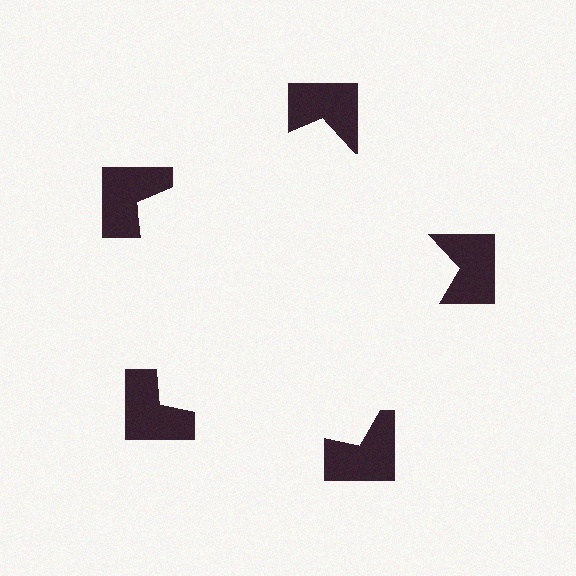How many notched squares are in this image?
There are 5 — one at each vertex of the illusory pentagon.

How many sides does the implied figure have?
5 sides.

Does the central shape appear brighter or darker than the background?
It typically appears slightly brighter than the background, even though no actual brightness change is drawn.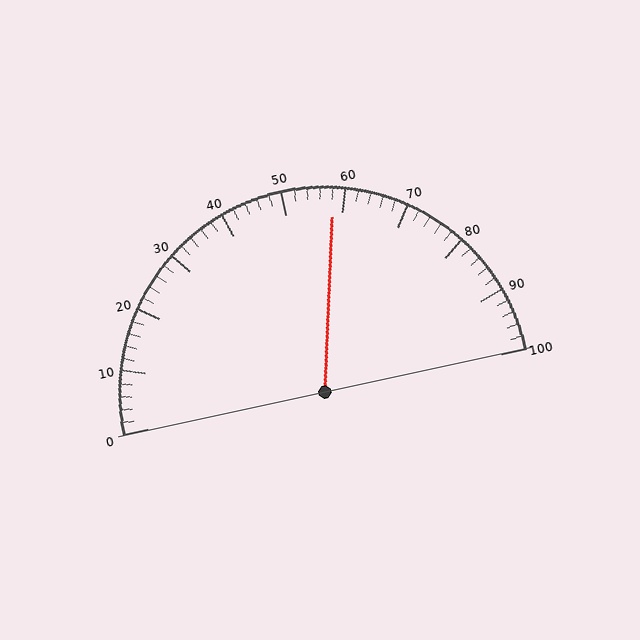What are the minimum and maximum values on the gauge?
The gauge ranges from 0 to 100.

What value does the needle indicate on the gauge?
The needle indicates approximately 58.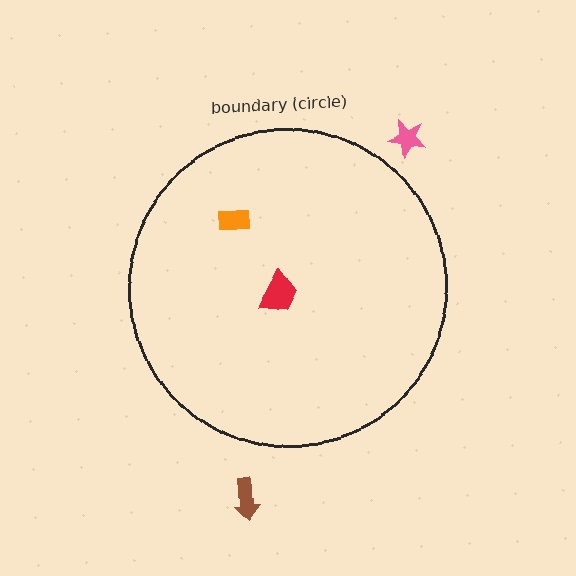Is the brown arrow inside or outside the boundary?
Outside.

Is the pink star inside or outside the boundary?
Outside.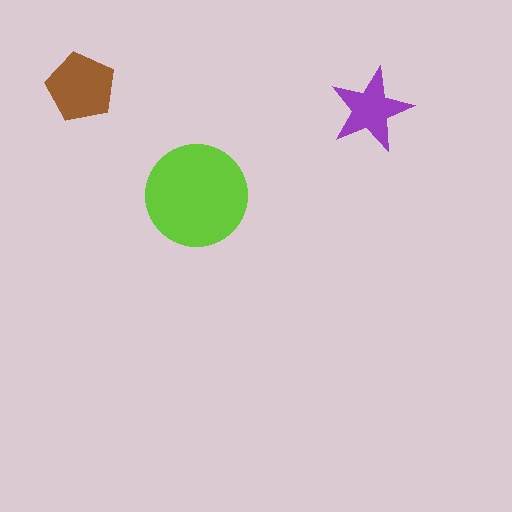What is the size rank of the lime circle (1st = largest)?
1st.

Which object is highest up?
The brown pentagon is topmost.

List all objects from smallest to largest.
The purple star, the brown pentagon, the lime circle.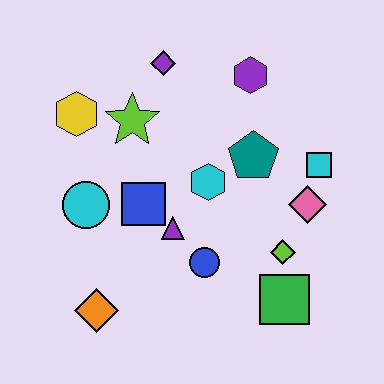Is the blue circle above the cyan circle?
No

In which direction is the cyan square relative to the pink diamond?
The cyan square is above the pink diamond.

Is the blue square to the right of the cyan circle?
Yes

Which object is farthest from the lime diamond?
The yellow hexagon is farthest from the lime diamond.